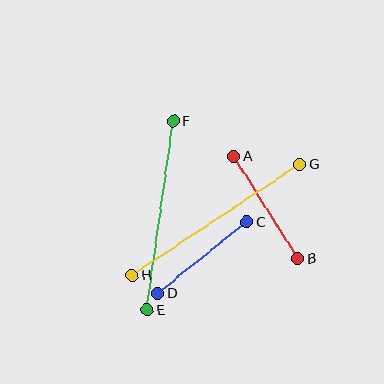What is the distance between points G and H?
The distance is approximately 201 pixels.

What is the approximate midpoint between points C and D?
The midpoint is at approximately (202, 258) pixels.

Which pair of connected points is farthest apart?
Points G and H are farthest apart.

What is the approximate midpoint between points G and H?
The midpoint is at approximately (216, 220) pixels.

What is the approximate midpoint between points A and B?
The midpoint is at approximately (266, 208) pixels.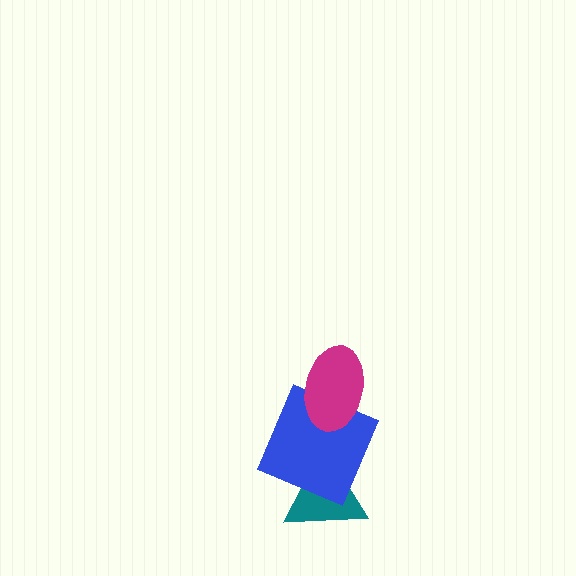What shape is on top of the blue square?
The magenta ellipse is on top of the blue square.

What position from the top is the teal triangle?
The teal triangle is 3rd from the top.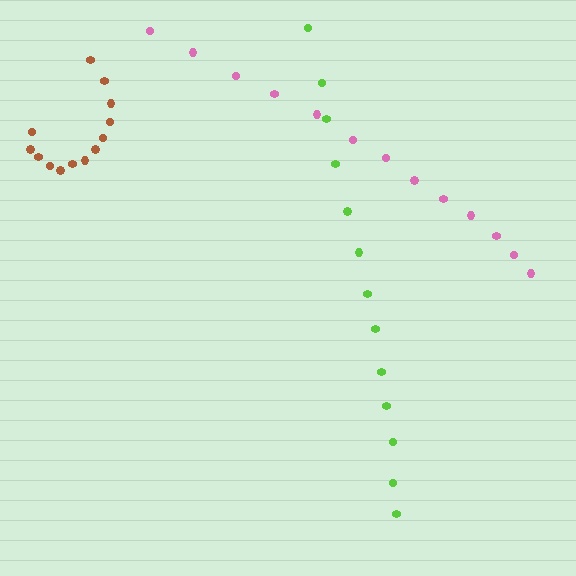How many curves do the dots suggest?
There are 3 distinct paths.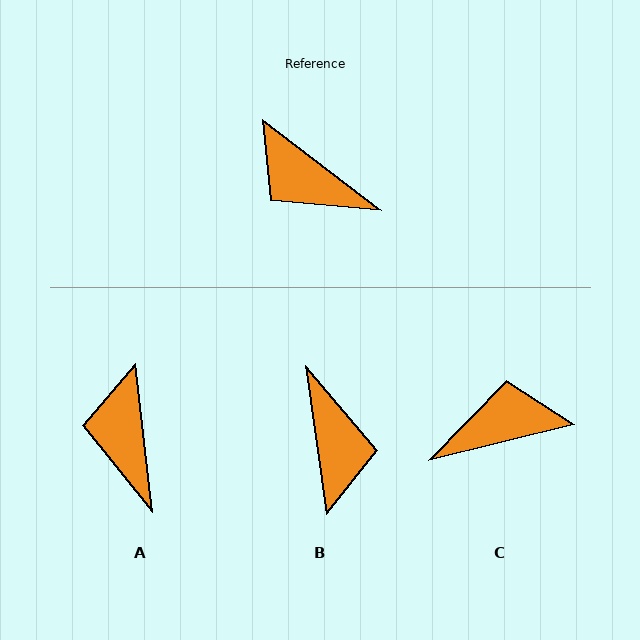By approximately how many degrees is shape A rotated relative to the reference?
Approximately 47 degrees clockwise.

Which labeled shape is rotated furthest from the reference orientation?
B, about 135 degrees away.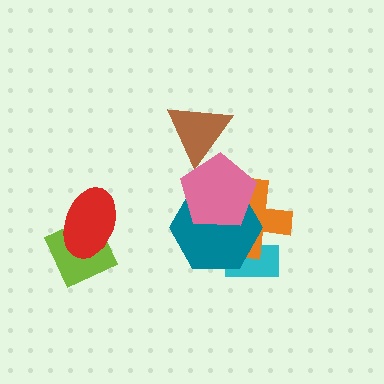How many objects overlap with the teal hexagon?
3 objects overlap with the teal hexagon.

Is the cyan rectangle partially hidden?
Yes, it is partially covered by another shape.